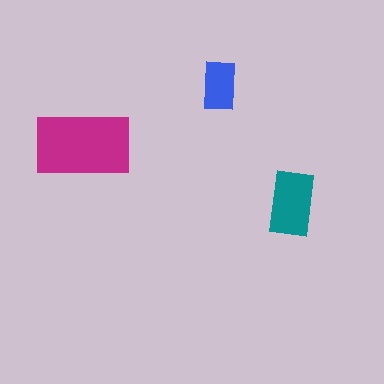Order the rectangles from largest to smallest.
the magenta one, the teal one, the blue one.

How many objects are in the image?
There are 3 objects in the image.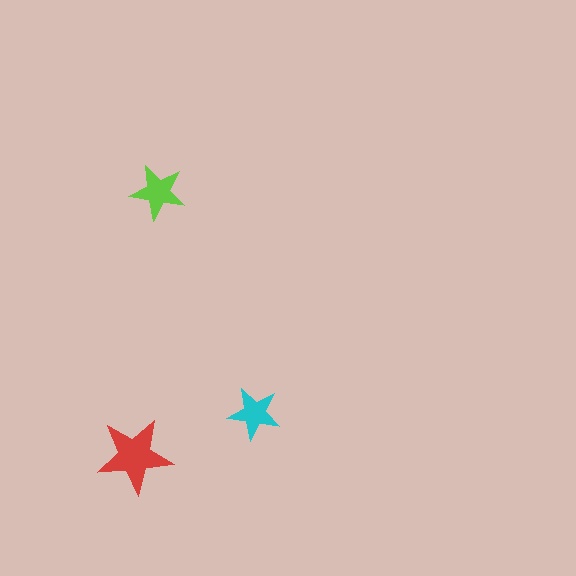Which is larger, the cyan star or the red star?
The red one.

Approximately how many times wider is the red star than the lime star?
About 1.5 times wider.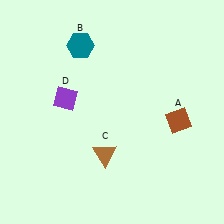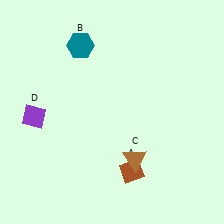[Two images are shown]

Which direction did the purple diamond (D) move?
The purple diamond (D) moved left.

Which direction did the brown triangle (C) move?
The brown triangle (C) moved right.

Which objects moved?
The objects that moved are: the brown diamond (A), the brown triangle (C), the purple diamond (D).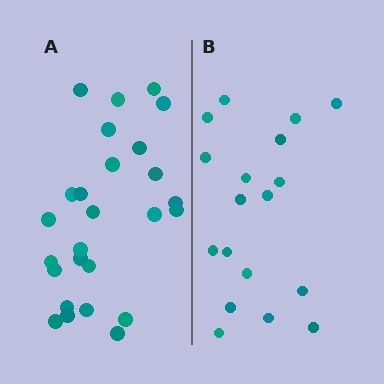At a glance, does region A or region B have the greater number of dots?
Region A (the left region) has more dots.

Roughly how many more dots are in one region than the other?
Region A has roughly 8 or so more dots than region B.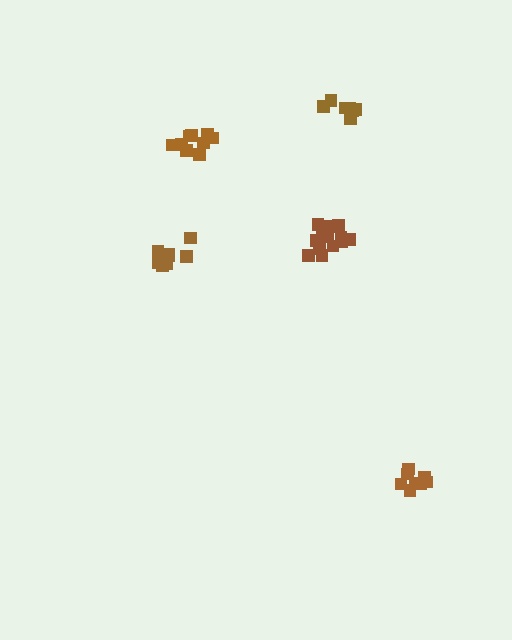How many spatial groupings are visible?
There are 5 spatial groupings.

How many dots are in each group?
Group 1: 8 dots, Group 2: 13 dots, Group 3: 7 dots, Group 4: 9 dots, Group 5: 10 dots (47 total).